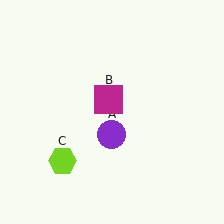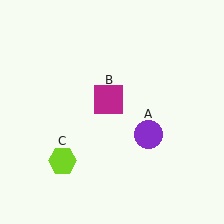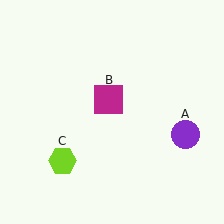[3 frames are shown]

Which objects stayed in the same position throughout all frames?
Magenta square (object B) and lime hexagon (object C) remained stationary.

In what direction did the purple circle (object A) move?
The purple circle (object A) moved right.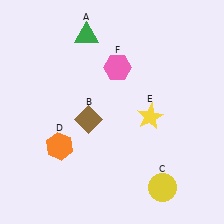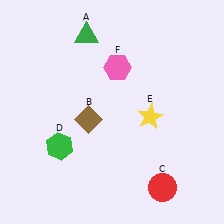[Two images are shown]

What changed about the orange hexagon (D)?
In Image 1, D is orange. In Image 2, it changed to green.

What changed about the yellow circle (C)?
In Image 1, C is yellow. In Image 2, it changed to red.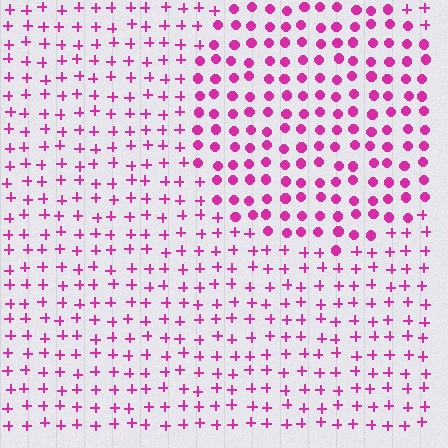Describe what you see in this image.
The image is filled with small magenta elements arranged in a uniform grid. A circle-shaped region contains circles, while the surrounding area contains plus signs. The boundary is defined purely by the change in element shape.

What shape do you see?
I see a circle.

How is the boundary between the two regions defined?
The boundary is defined by a change in element shape: circles inside vs. plus signs outside. All elements share the same color and spacing.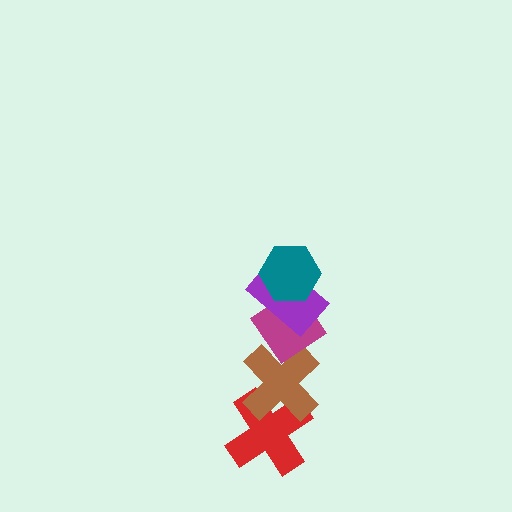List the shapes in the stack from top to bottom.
From top to bottom: the teal hexagon, the purple rectangle, the magenta diamond, the brown cross, the red cross.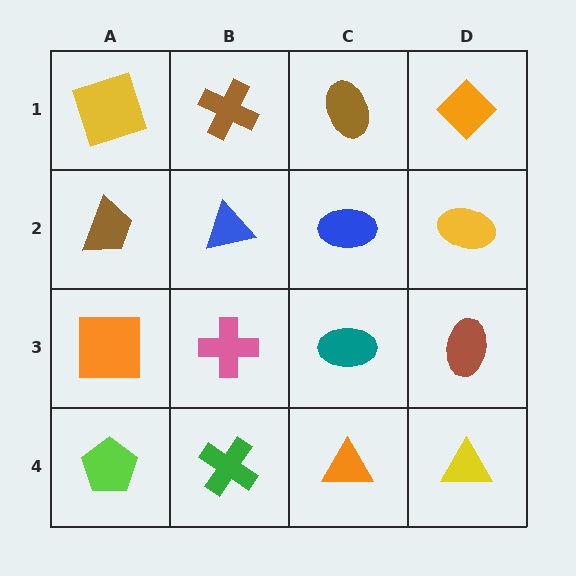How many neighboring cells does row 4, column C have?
3.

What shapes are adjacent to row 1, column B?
A blue triangle (row 2, column B), a yellow square (row 1, column A), a brown ellipse (row 1, column C).